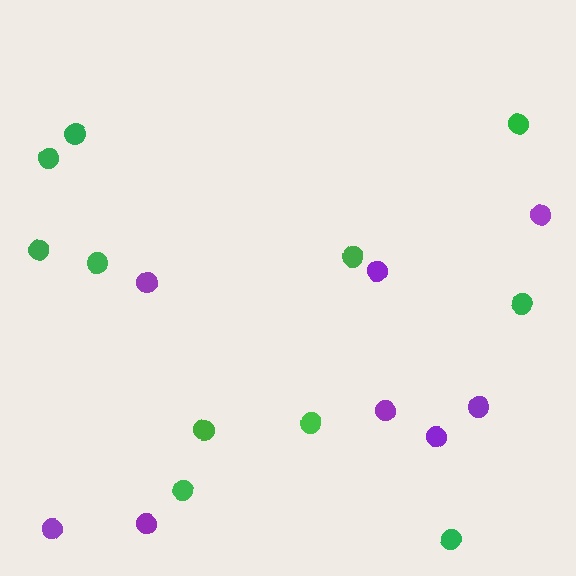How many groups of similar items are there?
There are 2 groups: one group of purple circles (8) and one group of green circles (11).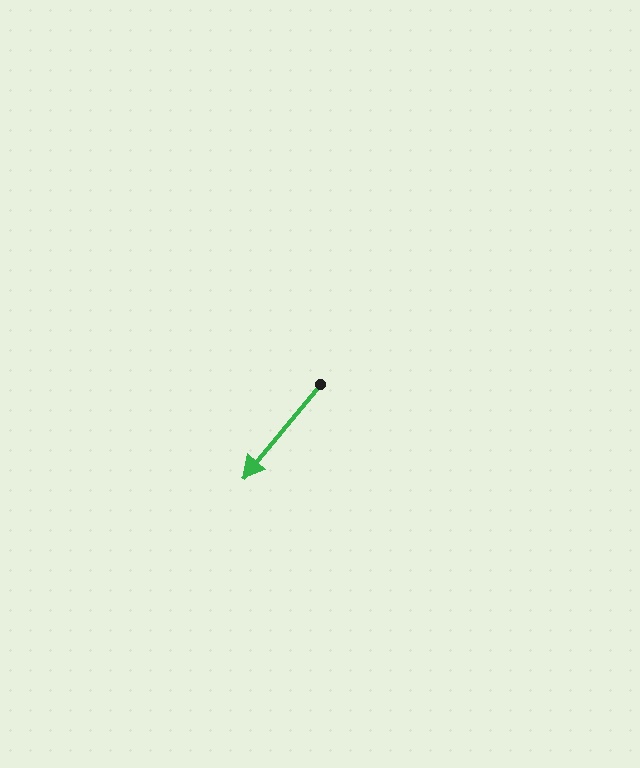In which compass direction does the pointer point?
Southwest.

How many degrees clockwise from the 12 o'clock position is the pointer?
Approximately 219 degrees.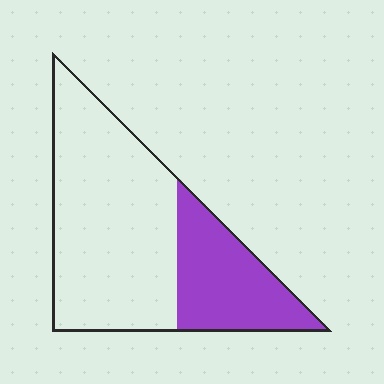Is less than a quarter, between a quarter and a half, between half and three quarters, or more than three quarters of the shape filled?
Between a quarter and a half.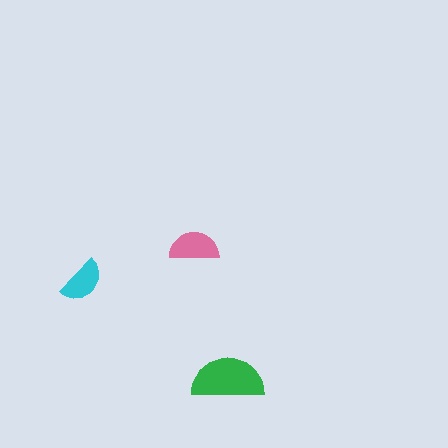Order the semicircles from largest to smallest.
the green one, the pink one, the cyan one.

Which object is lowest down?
The green semicircle is bottommost.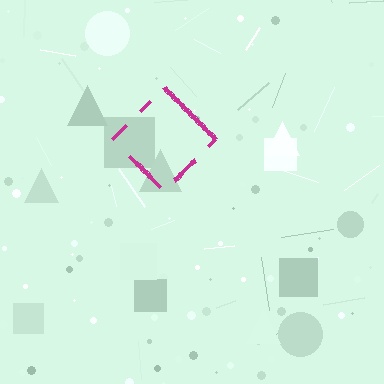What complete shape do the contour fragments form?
The contour fragments form a diamond.